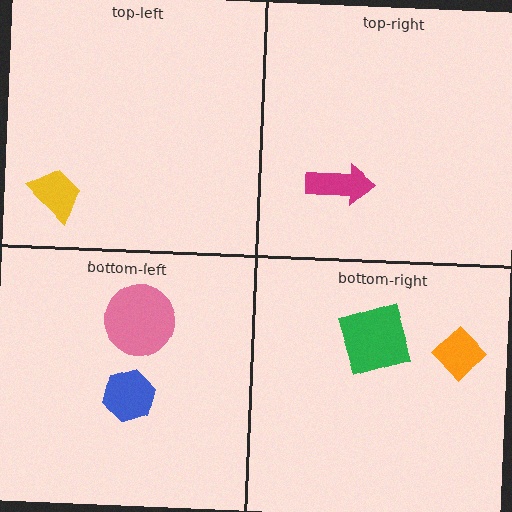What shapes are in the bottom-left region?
The blue hexagon, the pink circle.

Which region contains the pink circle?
The bottom-left region.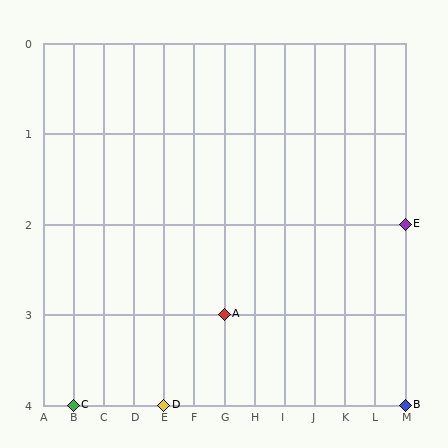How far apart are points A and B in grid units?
Points A and B are 6 columns and 1 row apart (about 6.1 grid units diagonally).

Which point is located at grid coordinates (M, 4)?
Point B is at (M, 4).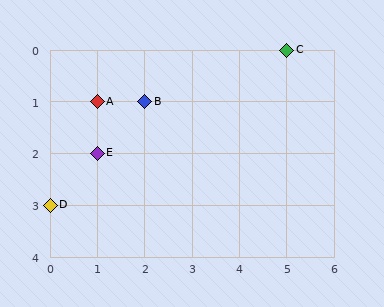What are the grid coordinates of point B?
Point B is at grid coordinates (2, 1).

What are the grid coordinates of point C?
Point C is at grid coordinates (5, 0).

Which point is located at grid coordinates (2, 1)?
Point B is at (2, 1).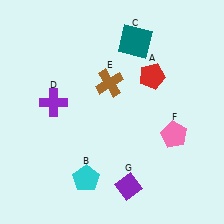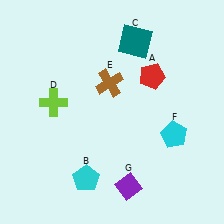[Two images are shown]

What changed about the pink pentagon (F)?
In Image 1, F is pink. In Image 2, it changed to cyan.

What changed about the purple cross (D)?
In Image 1, D is purple. In Image 2, it changed to lime.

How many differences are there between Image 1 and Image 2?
There are 2 differences between the two images.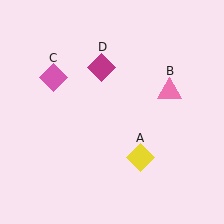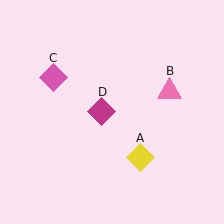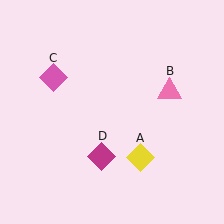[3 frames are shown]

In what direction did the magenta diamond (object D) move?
The magenta diamond (object D) moved down.